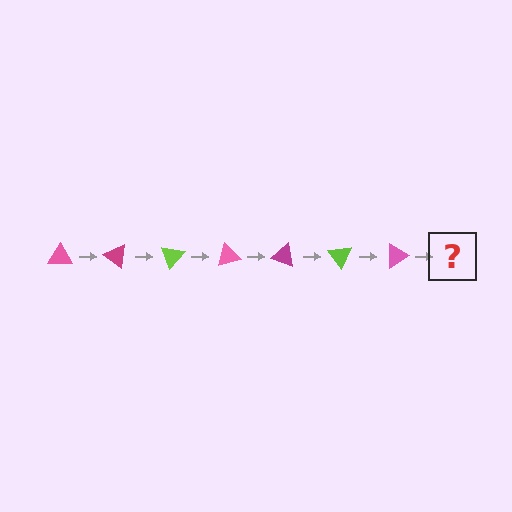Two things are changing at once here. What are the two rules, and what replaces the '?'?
The two rules are that it rotates 35 degrees each step and the color cycles through pink, magenta, and lime. The '?' should be a magenta triangle, rotated 245 degrees from the start.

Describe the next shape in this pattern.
It should be a magenta triangle, rotated 245 degrees from the start.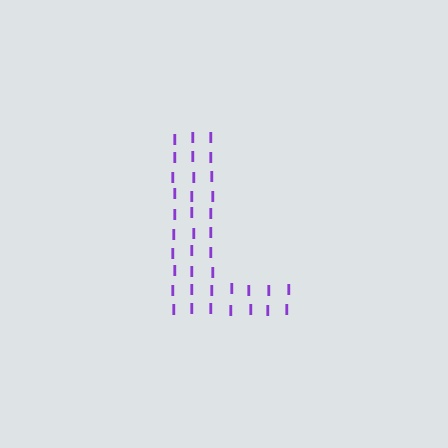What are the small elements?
The small elements are letter I's.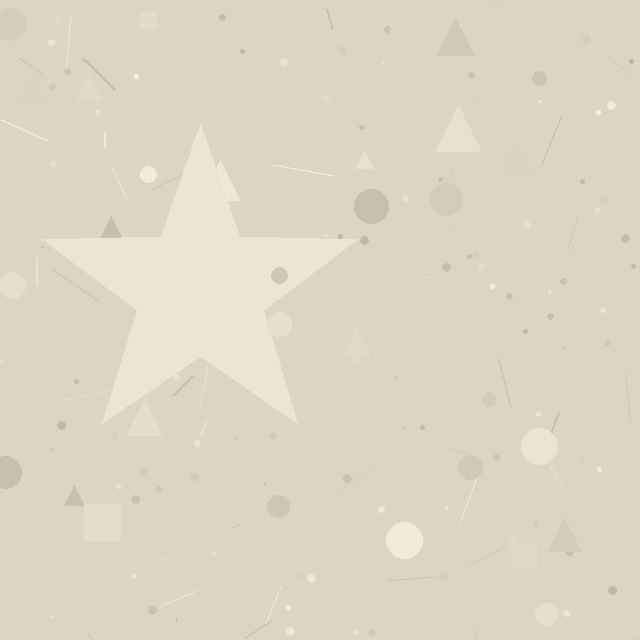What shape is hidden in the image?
A star is hidden in the image.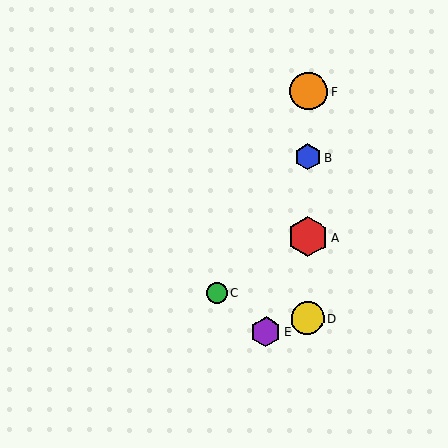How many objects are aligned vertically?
4 objects (A, B, D, F) are aligned vertically.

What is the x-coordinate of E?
Object E is at x≈266.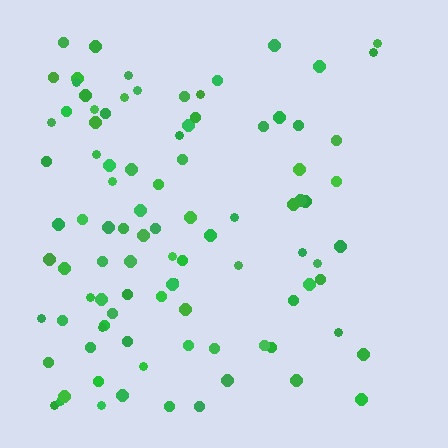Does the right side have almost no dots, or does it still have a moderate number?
Still a moderate number, just noticeably fewer than the left.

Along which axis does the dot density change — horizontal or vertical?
Horizontal.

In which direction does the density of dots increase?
From right to left, with the left side densest.